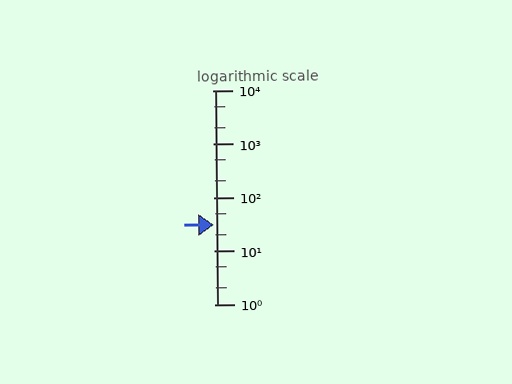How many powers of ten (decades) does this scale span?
The scale spans 4 decades, from 1 to 10000.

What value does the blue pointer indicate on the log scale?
The pointer indicates approximately 30.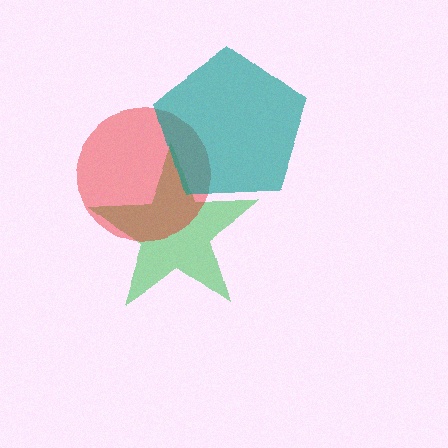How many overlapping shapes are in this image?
There are 3 overlapping shapes in the image.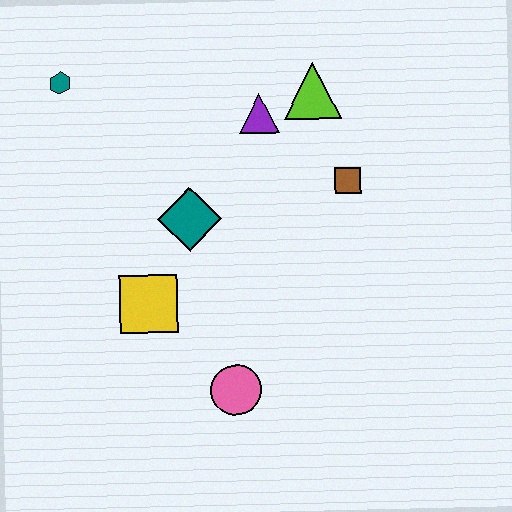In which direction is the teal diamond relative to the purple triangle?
The teal diamond is below the purple triangle.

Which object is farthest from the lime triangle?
The pink circle is farthest from the lime triangle.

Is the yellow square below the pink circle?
No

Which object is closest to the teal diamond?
The yellow square is closest to the teal diamond.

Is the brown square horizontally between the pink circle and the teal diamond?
No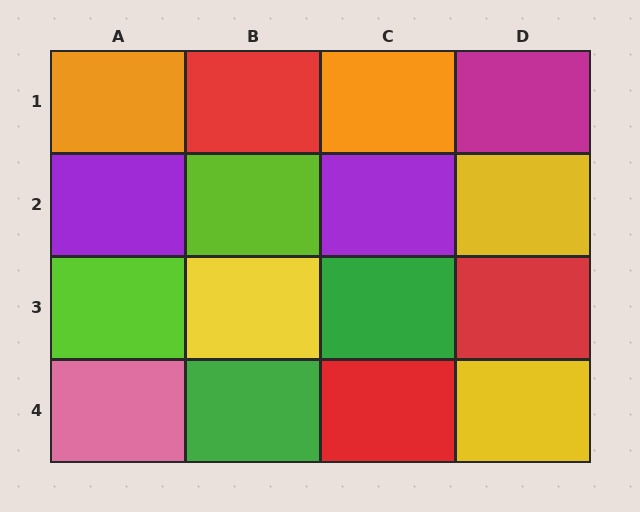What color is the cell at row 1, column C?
Orange.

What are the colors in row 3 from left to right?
Lime, yellow, green, red.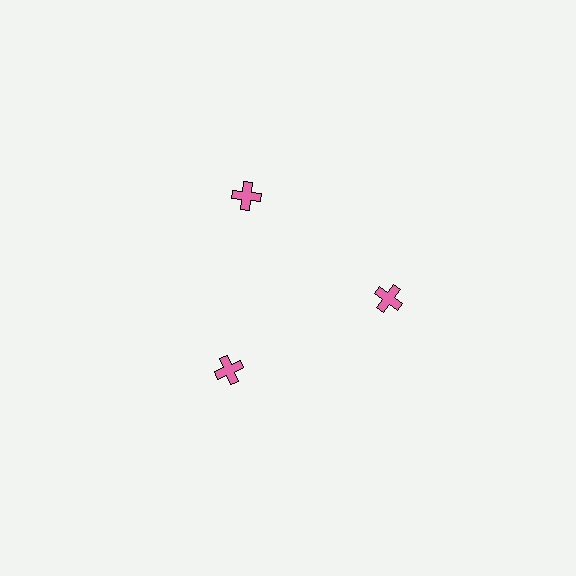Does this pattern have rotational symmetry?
Yes, this pattern has 3-fold rotational symmetry. It looks the same after rotating 120 degrees around the center.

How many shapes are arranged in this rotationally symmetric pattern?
There are 3 shapes, arranged in 3 groups of 1.